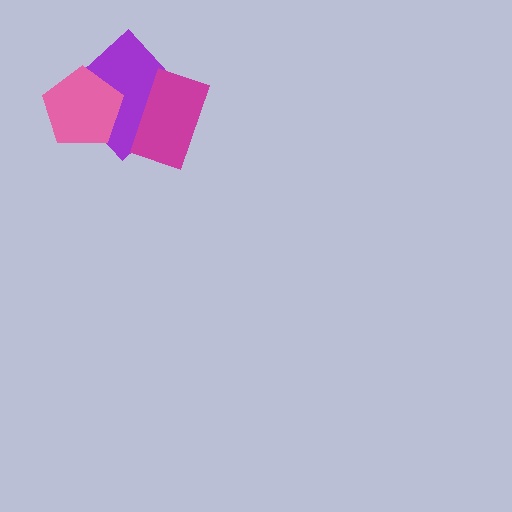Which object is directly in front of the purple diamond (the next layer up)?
The magenta rectangle is directly in front of the purple diamond.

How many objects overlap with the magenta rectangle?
1 object overlaps with the magenta rectangle.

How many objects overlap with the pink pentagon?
1 object overlaps with the pink pentagon.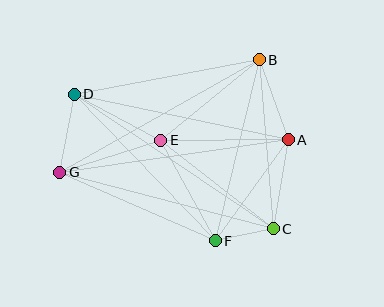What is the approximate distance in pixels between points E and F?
The distance between E and F is approximately 114 pixels.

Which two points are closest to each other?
Points C and F are closest to each other.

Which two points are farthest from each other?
Points C and D are farthest from each other.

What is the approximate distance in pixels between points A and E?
The distance between A and E is approximately 127 pixels.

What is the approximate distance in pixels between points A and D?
The distance between A and D is approximately 219 pixels.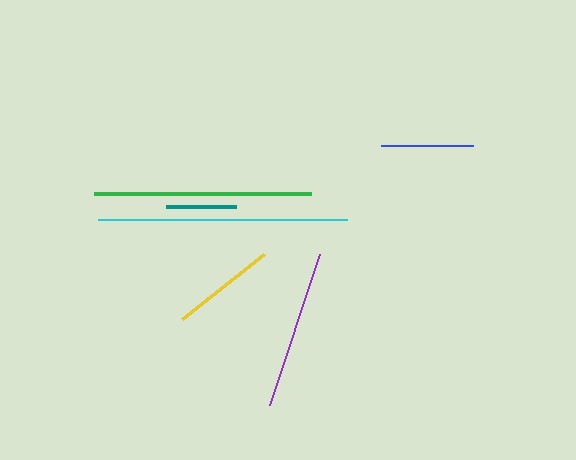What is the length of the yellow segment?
The yellow segment is approximately 104 pixels long.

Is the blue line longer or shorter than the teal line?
The blue line is longer than the teal line.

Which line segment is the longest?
The cyan line is the longest at approximately 249 pixels.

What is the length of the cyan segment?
The cyan segment is approximately 249 pixels long.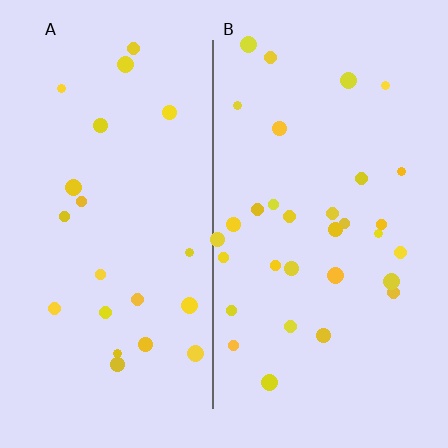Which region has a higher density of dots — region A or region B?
B (the right).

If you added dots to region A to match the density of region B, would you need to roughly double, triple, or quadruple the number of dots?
Approximately double.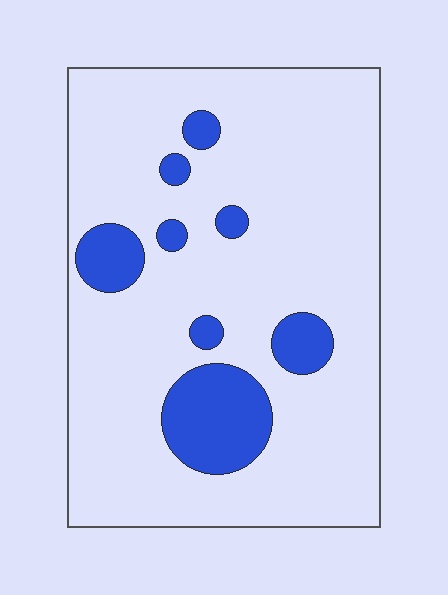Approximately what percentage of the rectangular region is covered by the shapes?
Approximately 15%.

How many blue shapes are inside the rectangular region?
8.